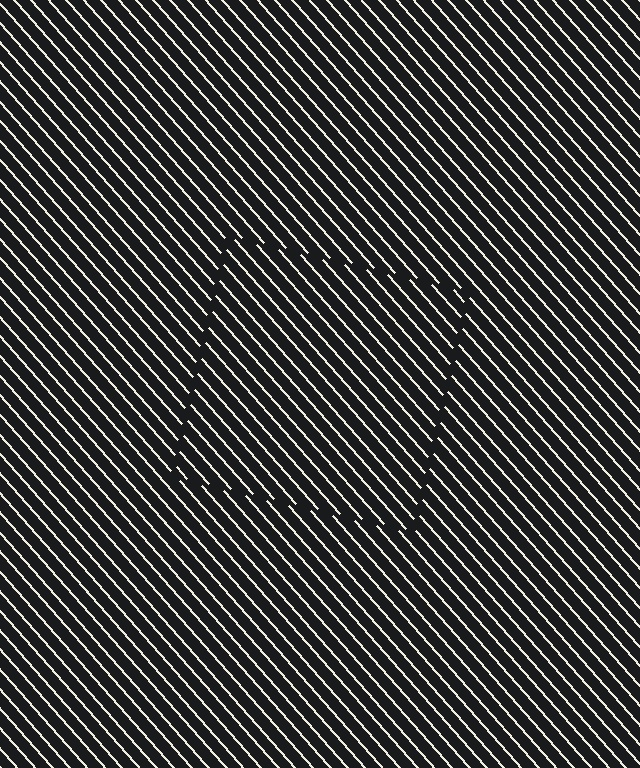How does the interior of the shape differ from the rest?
The interior of the shape contains the same grating, shifted by half a period — the contour is defined by the phase discontinuity where line-ends from the inner and outer gratings abut.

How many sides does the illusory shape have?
4 sides — the line-ends trace a square.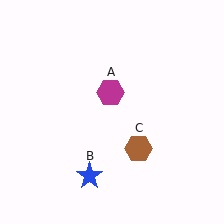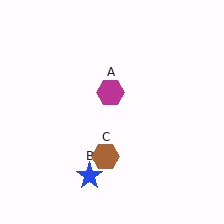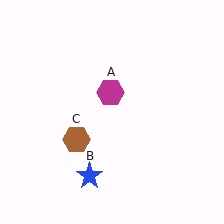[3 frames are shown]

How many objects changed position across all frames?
1 object changed position: brown hexagon (object C).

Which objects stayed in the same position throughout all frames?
Magenta hexagon (object A) and blue star (object B) remained stationary.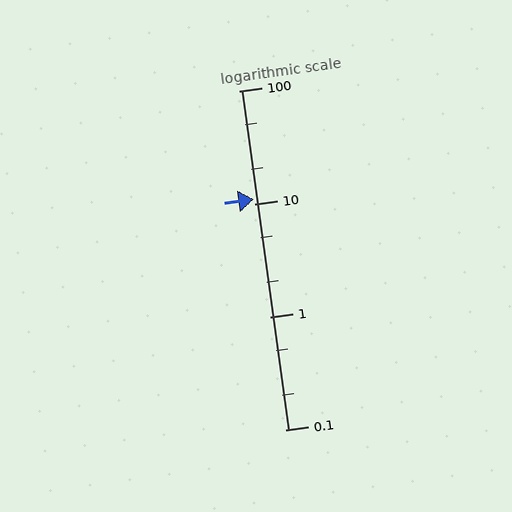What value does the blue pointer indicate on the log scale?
The pointer indicates approximately 11.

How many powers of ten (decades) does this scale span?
The scale spans 3 decades, from 0.1 to 100.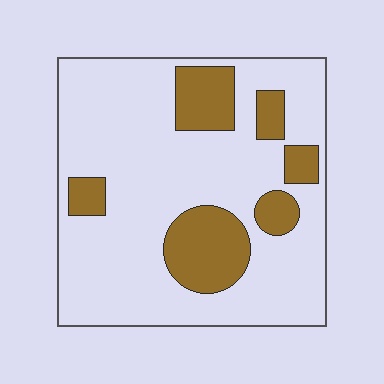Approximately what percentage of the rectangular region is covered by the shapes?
Approximately 20%.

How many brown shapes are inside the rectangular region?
6.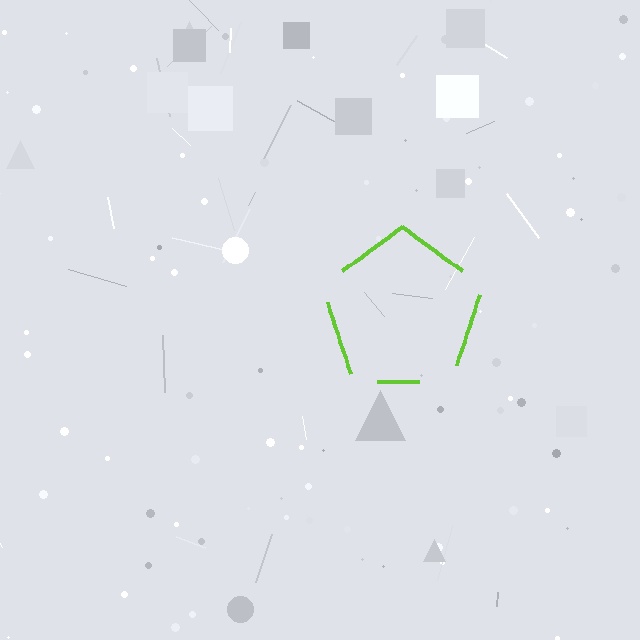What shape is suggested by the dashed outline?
The dashed outline suggests a pentagon.